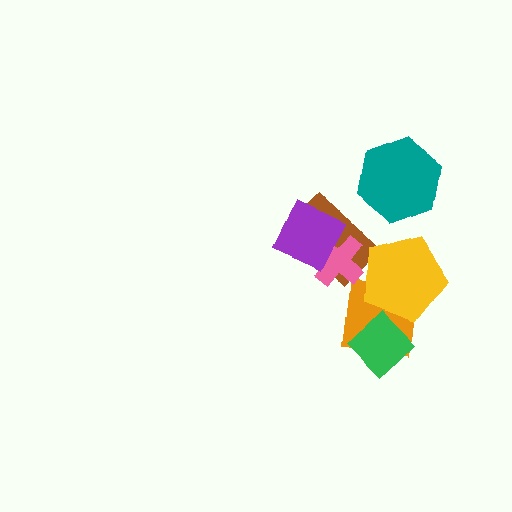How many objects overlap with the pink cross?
2 objects overlap with the pink cross.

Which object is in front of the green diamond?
The yellow pentagon is in front of the green diamond.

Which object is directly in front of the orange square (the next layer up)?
The green diamond is directly in front of the orange square.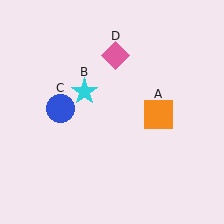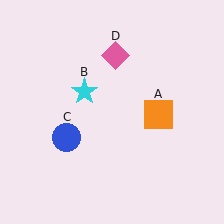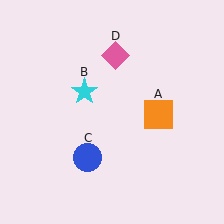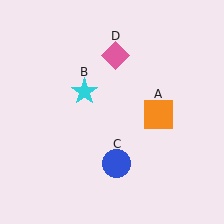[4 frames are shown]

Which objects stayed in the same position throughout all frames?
Orange square (object A) and cyan star (object B) and pink diamond (object D) remained stationary.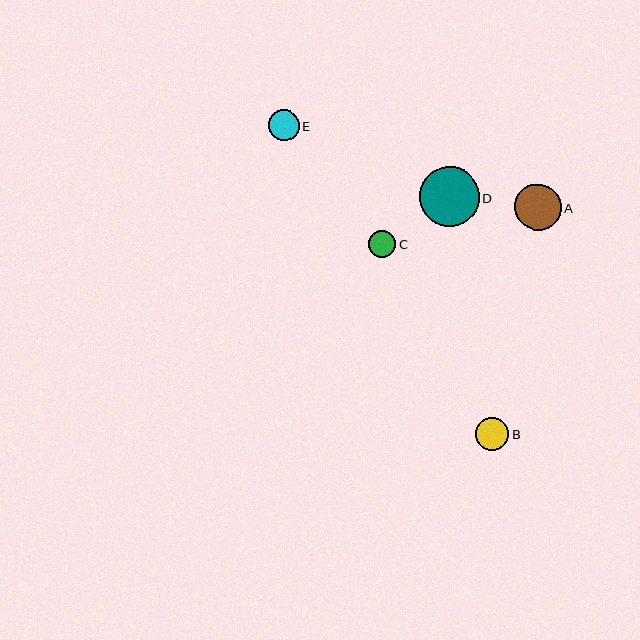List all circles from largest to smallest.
From largest to smallest: D, A, B, E, C.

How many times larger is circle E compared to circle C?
Circle E is approximately 1.1 times the size of circle C.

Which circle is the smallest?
Circle C is the smallest with a size of approximately 28 pixels.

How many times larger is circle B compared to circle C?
Circle B is approximately 1.2 times the size of circle C.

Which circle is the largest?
Circle D is the largest with a size of approximately 60 pixels.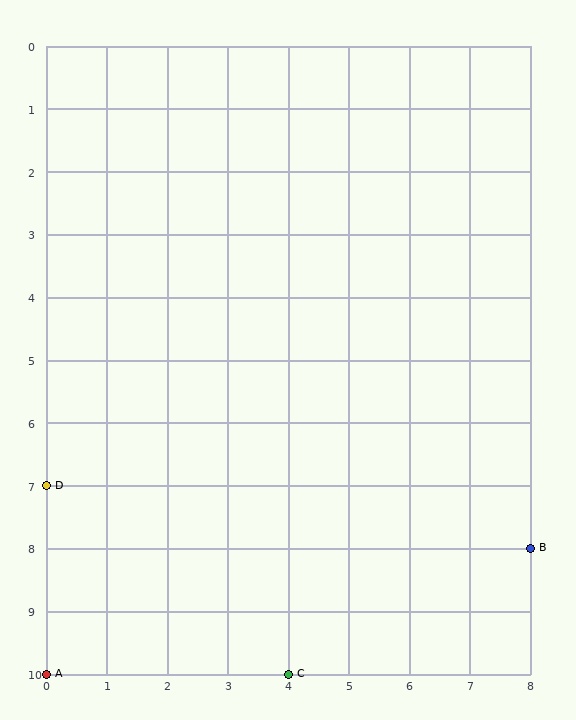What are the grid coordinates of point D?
Point D is at grid coordinates (0, 7).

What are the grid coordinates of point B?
Point B is at grid coordinates (8, 8).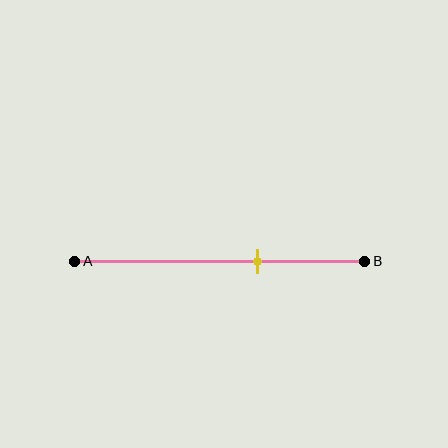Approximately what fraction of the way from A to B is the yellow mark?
The yellow mark is approximately 65% of the way from A to B.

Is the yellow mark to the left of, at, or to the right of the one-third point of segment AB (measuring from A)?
The yellow mark is to the right of the one-third point of segment AB.